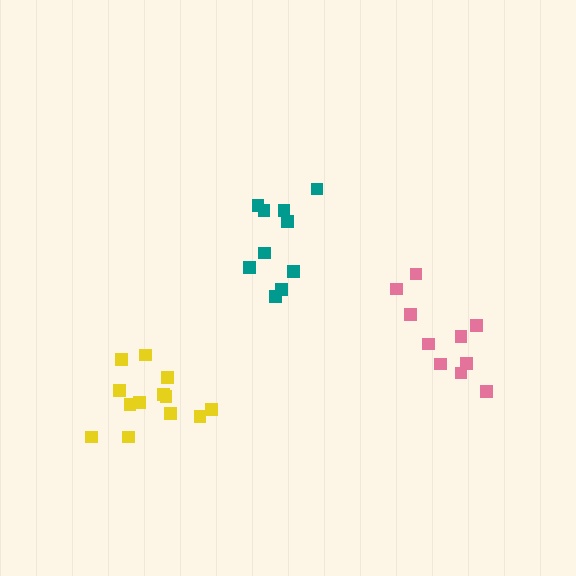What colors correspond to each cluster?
The clusters are colored: teal, yellow, pink.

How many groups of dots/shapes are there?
There are 3 groups.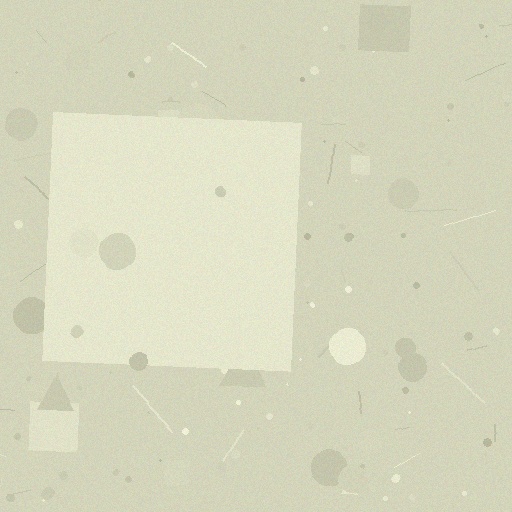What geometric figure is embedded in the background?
A square is embedded in the background.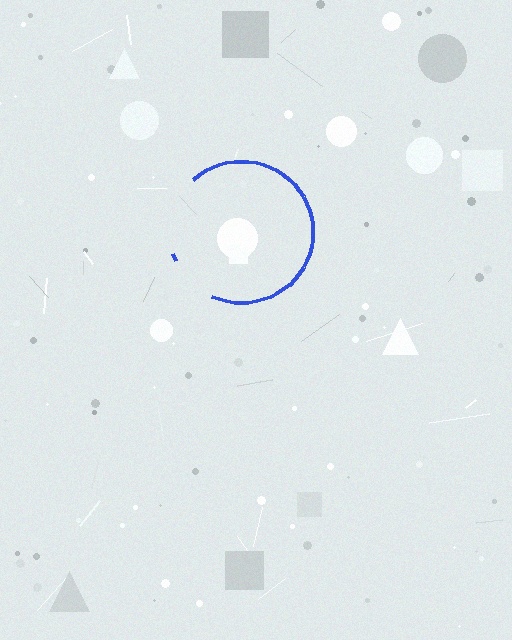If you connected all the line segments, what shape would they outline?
They would outline a circle.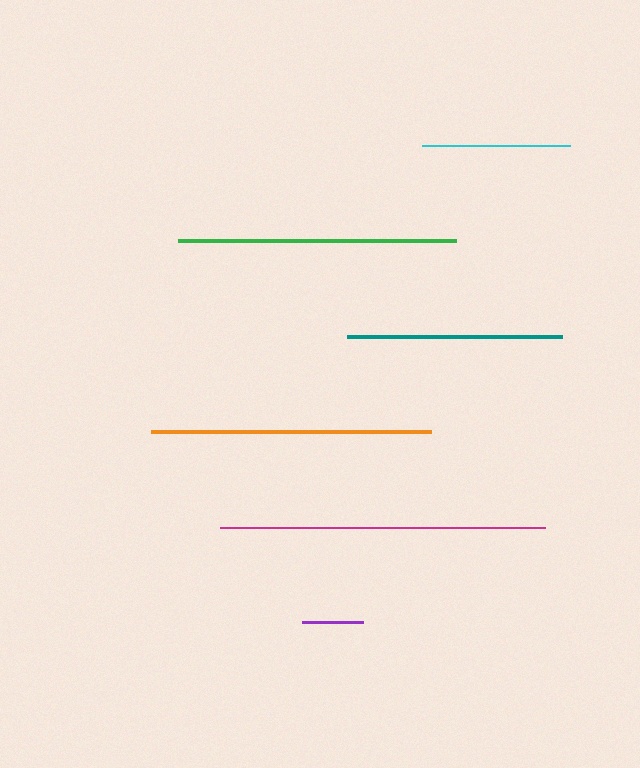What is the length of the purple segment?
The purple segment is approximately 62 pixels long.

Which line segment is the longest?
The magenta line is the longest at approximately 324 pixels.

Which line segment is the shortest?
The purple line is the shortest at approximately 62 pixels.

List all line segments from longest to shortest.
From longest to shortest: magenta, orange, green, teal, cyan, purple.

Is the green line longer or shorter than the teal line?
The green line is longer than the teal line.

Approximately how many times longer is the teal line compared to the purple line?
The teal line is approximately 3.5 times the length of the purple line.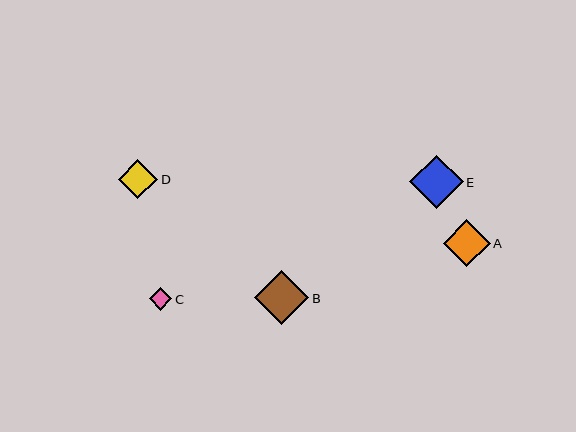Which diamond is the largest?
Diamond B is the largest with a size of approximately 54 pixels.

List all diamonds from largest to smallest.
From largest to smallest: B, E, A, D, C.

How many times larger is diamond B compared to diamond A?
Diamond B is approximately 1.2 times the size of diamond A.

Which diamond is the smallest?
Diamond C is the smallest with a size of approximately 23 pixels.